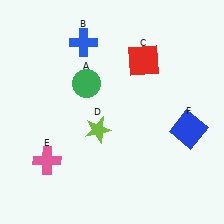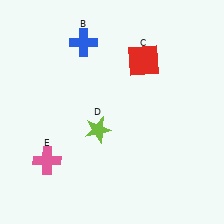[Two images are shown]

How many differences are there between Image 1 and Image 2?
There are 2 differences between the two images.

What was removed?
The green circle (A), the blue square (F) were removed in Image 2.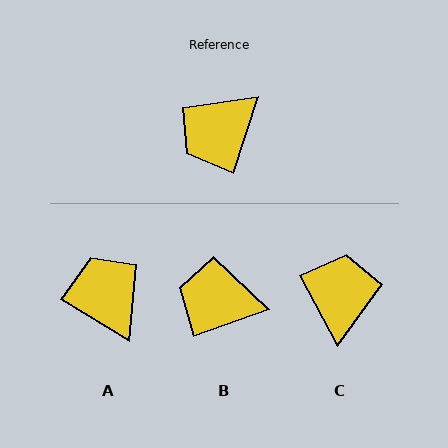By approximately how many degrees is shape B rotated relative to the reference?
Approximately 51 degrees clockwise.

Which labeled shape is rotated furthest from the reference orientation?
C, about 134 degrees away.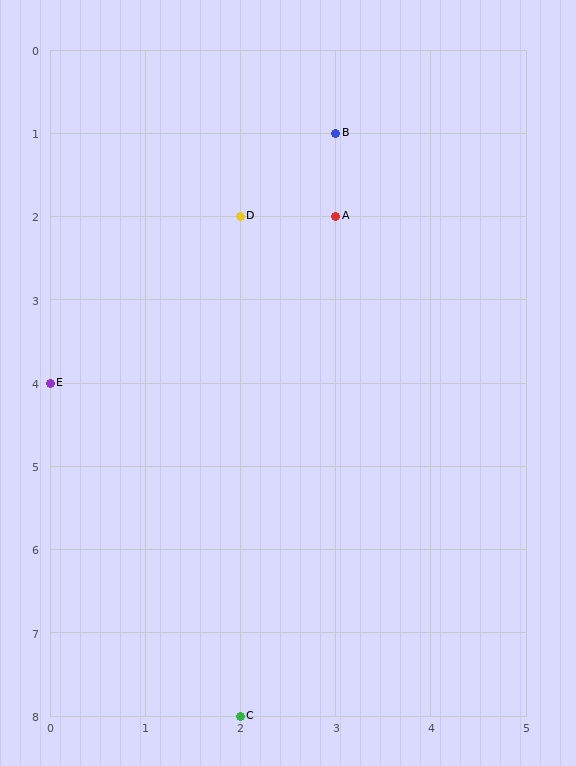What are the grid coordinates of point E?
Point E is at grid coordinates (0, 4).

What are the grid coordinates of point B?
Point B is at grid coordinates (3, 1).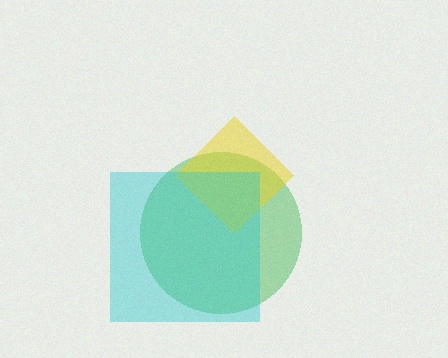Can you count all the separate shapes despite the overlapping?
Yes, there are 3 separate shapes.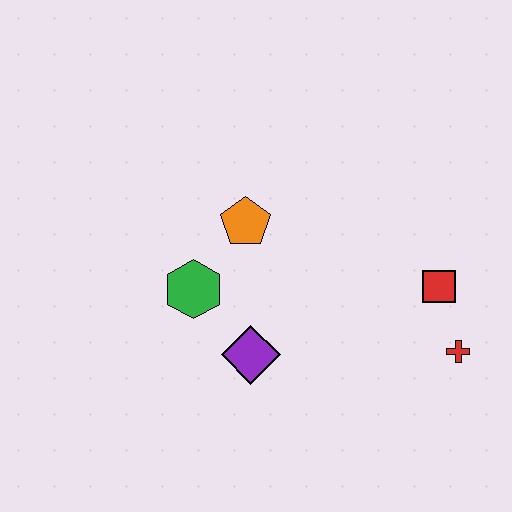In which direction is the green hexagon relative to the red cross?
The green hexagon is to the left of the red cross.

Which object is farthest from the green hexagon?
The red cross is farthest from the green hexagon.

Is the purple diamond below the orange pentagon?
Yes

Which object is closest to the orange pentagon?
The green hexagon is closest to the orange pentagon.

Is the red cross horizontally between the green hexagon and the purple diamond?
No